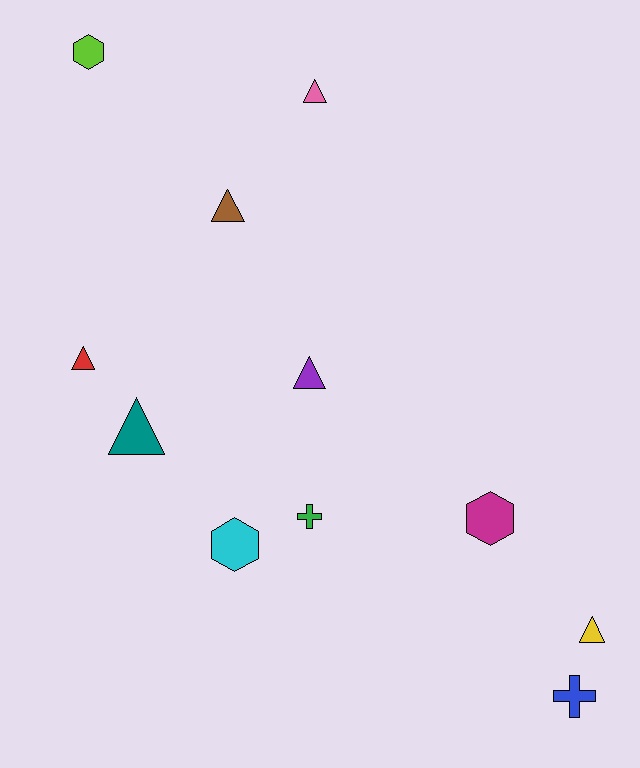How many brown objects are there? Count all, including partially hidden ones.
There is 1 brown object.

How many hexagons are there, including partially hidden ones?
There are 3 hexagons.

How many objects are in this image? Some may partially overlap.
There are 11 objects.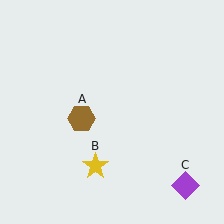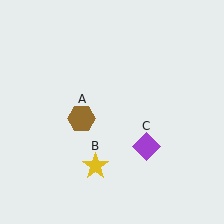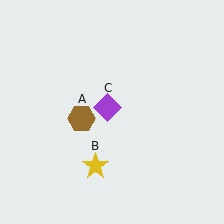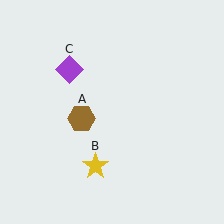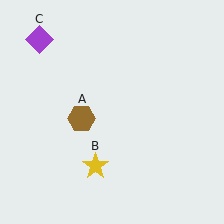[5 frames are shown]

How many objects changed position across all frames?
1 object changed position: purple diamond (object C).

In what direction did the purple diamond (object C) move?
The purple diamond (object C) moved up and to the left.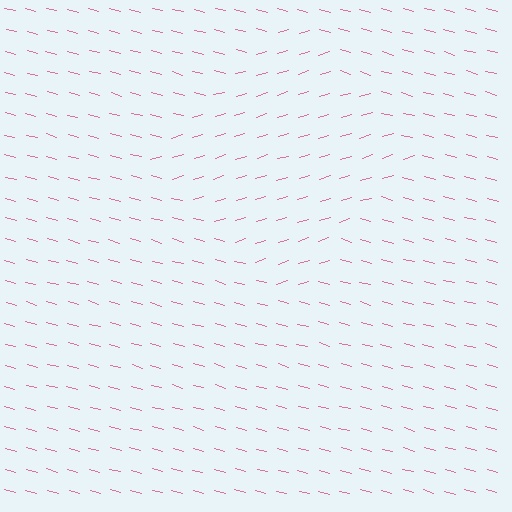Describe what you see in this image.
The image is filled with small pink line segments. A diamond region in the image has lines oriented differently from the surrounding lines, creating a visible texture boundary.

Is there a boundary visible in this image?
Yes, there is a texture boundary formed by a change in line orientation.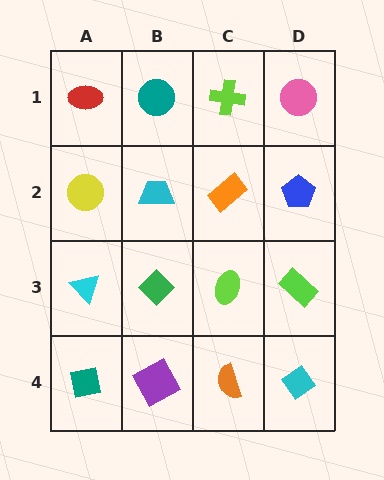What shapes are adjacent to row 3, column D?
A blue pentagon (row 2, column D), a cyan diamond (row 4, column D), a lime ellipse (row 3, column C).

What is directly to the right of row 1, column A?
A teal circle.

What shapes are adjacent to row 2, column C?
A lime cross (row 1, column C), a lime ellipse (row 3, column C), a cyan trapezoid (row 2, column B), a blue pentagon (row 2, column D).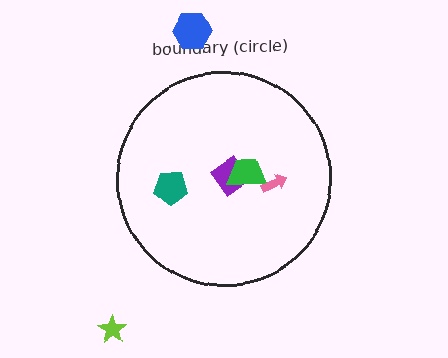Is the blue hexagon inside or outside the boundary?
Outside.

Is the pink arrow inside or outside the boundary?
Inside.